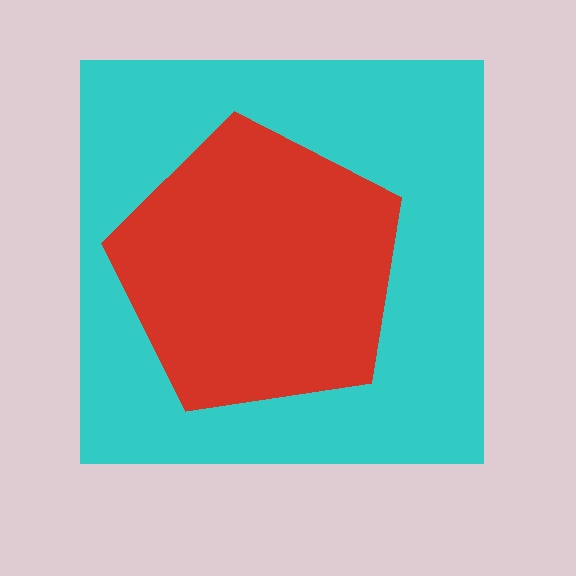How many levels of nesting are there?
2.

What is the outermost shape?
The cyan square.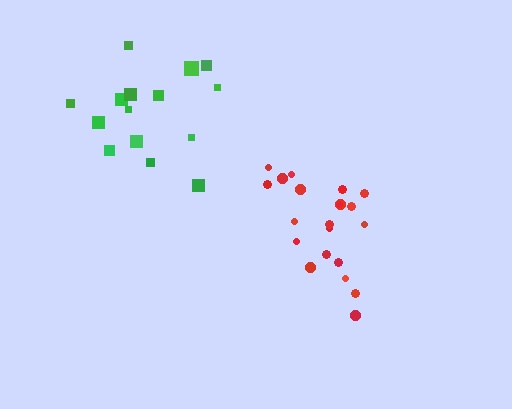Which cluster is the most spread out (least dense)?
Green.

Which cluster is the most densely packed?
Red.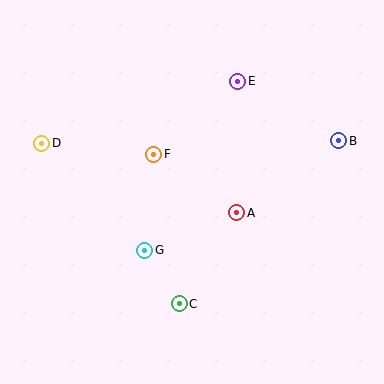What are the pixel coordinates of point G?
Point G is at (145, 250).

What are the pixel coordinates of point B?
Point B is at (339, 141).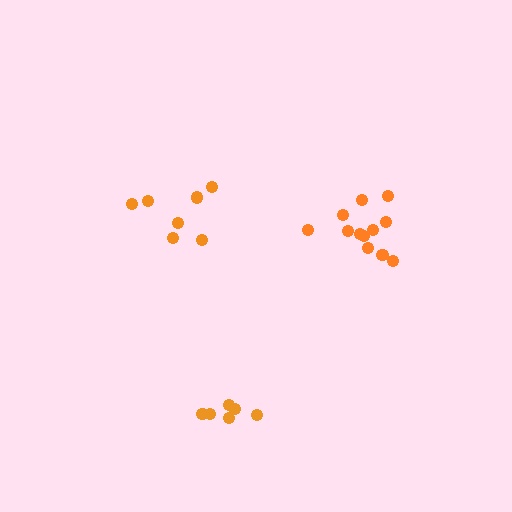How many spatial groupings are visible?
There are 3 spatial groupings.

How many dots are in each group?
Group 1: 6 dots, Group 2: 7 dots, Group 3: 12 dots (25 total).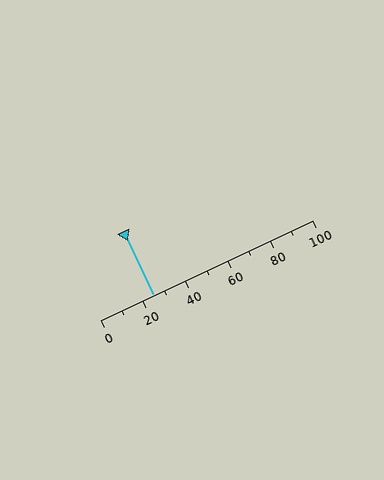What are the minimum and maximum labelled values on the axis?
The axis runs from 0 to 100.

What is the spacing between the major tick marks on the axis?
The major ticks are spaced 20 apart.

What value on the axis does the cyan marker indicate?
The marker indicates approximately 25.